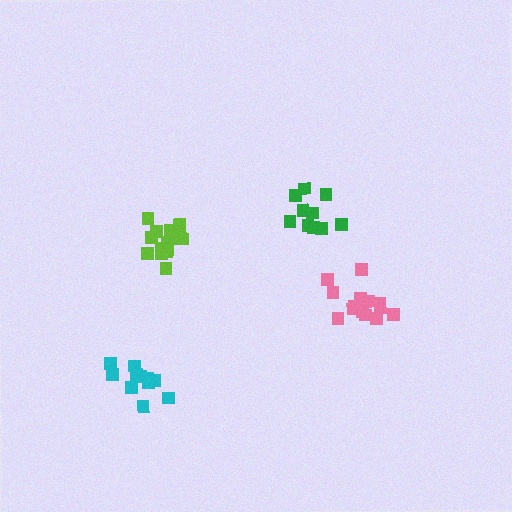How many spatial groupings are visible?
There are 4 spatial groupings.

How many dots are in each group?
Group 1: 11 dots, Group 2: 15 dots, Group 3: 11 dots, Group 4: 16 dots (53 total).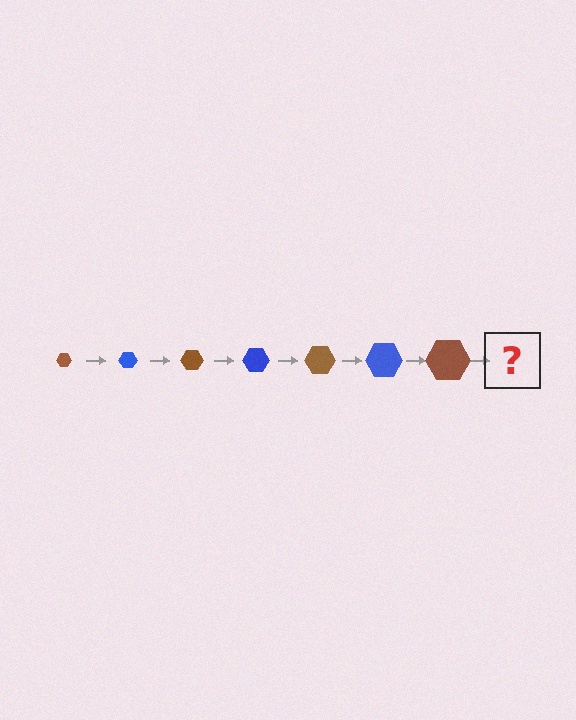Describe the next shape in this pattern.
It should be a blue hexagon, larger than the previous one.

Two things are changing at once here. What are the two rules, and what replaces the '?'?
The two rules are that the hexagon grows larger each step and the color cycles through brown and blue. The '?' should be a blue hexagon, larger than the previous one.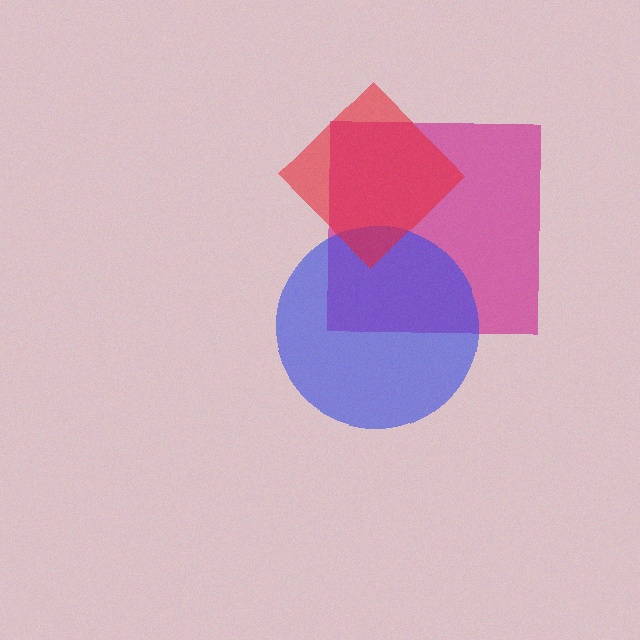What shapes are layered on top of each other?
The layered shapes are: a magenta square, a blue circle, a red diamond.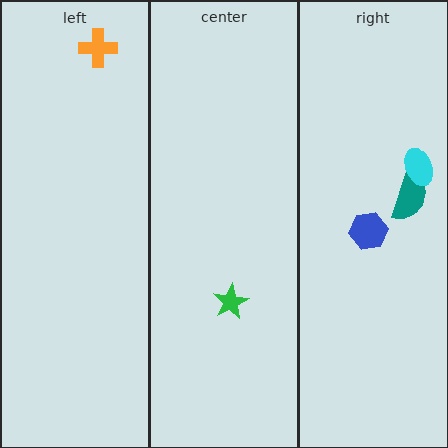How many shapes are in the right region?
3.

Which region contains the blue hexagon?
The right region.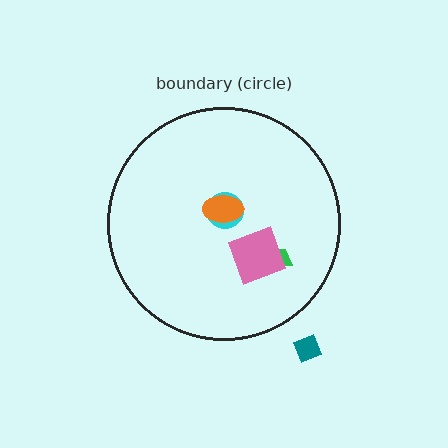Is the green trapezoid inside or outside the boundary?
Inside.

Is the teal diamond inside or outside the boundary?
Outside.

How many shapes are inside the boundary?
4 inside, 1 outside.